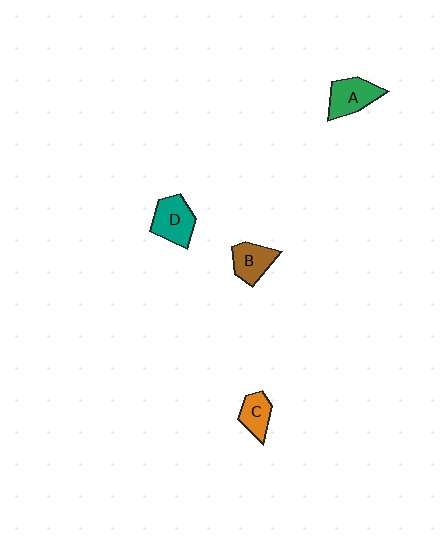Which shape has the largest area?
Shape D (teal).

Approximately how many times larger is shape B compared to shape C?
Approximately 1.2 times.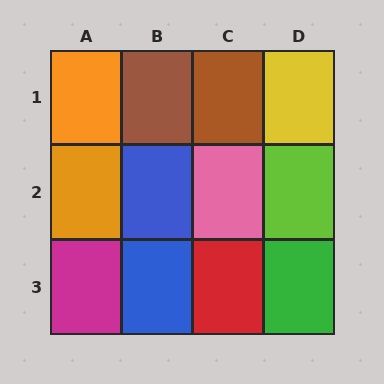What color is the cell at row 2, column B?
Blue.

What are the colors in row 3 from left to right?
Magenta, blue, red, green.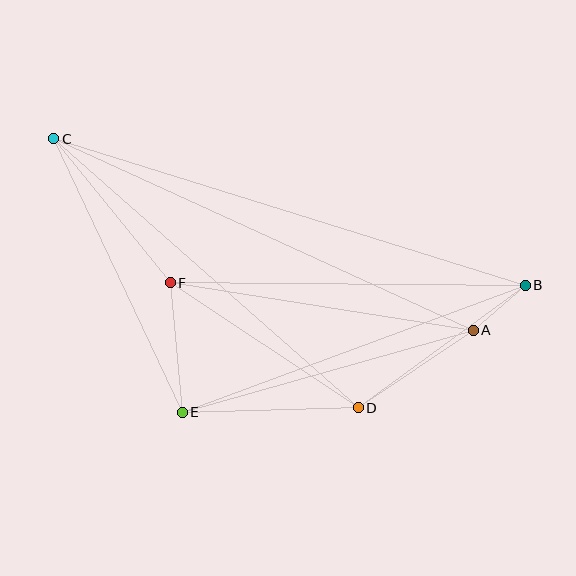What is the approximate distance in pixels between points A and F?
The distance between A and F is approximately 307 pixels.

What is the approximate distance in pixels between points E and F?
The distance between E and F is approximately 130 pixels.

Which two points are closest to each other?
Points A and B are closest to each other.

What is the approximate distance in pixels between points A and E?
The distance between A and E is approximately 302 pixels.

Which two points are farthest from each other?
Points B and C are farthest from each other.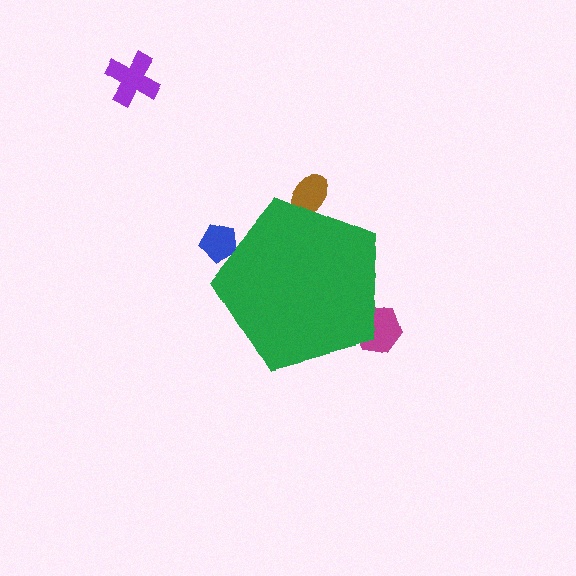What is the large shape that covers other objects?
A green pentagon.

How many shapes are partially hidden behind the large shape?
3 shapes are partially hidden.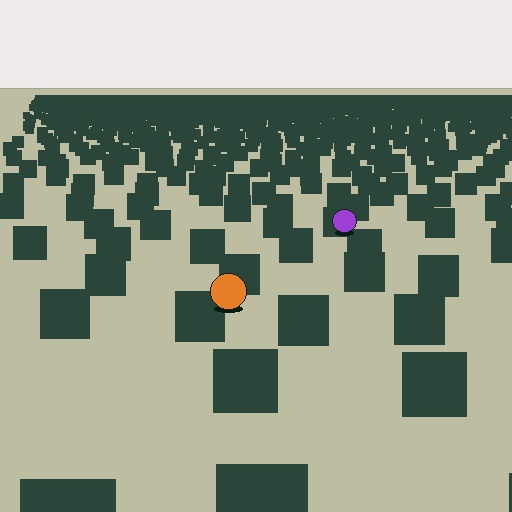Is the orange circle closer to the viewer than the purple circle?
Yes. The orange circle is closer — you can tell from the texture gradient: the ground texture is coarser near it.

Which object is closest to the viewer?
The orange circle is closest. The texture marks near it are larger and more spread out.